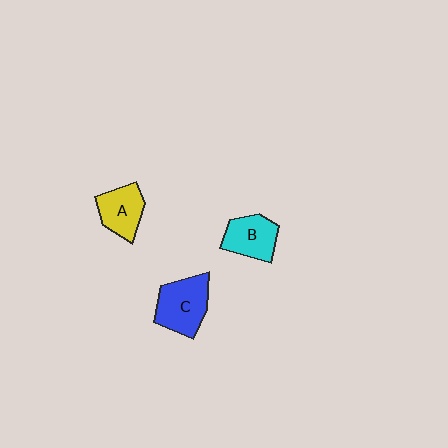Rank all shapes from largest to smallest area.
From largest to smallest: C (blue), B (cyan), A (yellow).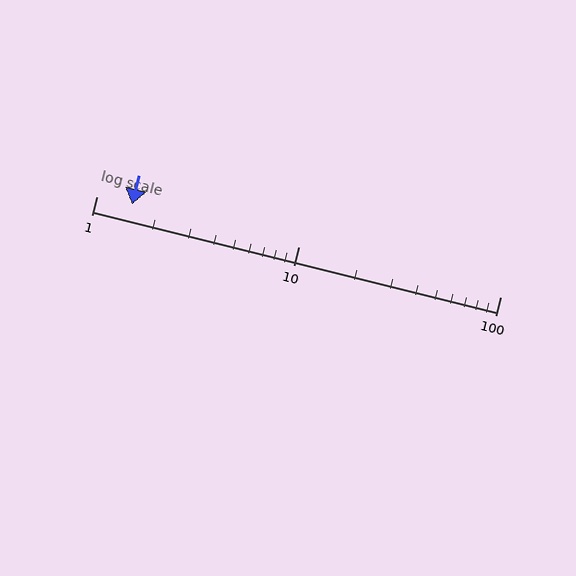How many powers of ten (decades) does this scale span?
The scale spans 2 decades, from 1 to 100.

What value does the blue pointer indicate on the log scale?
The pointer indicates approximately 1.5.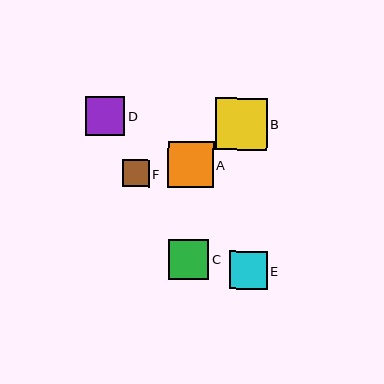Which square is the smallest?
Square F is the smallest with a size of approximately 26 pixels.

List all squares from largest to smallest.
From largest to smallest: B, A, C, D, E, F.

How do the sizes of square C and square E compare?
Square C and square E are approximately the same size.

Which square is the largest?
Square B is the largest with a size of approximately 52 pixels.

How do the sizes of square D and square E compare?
Square D and square E are approximately the same size.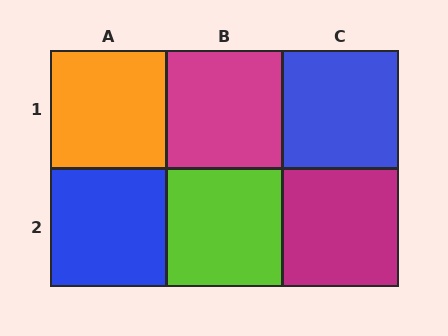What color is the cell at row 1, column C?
Blue.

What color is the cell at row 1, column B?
Magenta.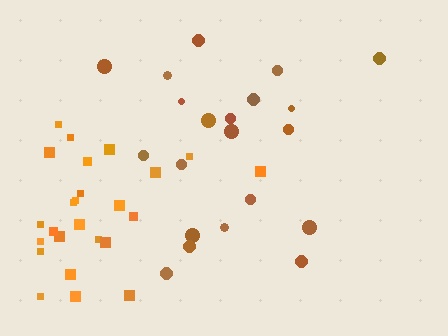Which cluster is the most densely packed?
Orange.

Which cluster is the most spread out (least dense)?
Brown.